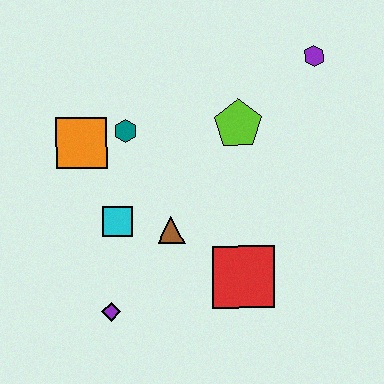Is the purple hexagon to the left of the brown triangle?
No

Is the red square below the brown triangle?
Yes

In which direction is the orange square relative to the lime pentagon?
The orange square is to the left of the lime pentagon.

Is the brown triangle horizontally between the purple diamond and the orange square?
No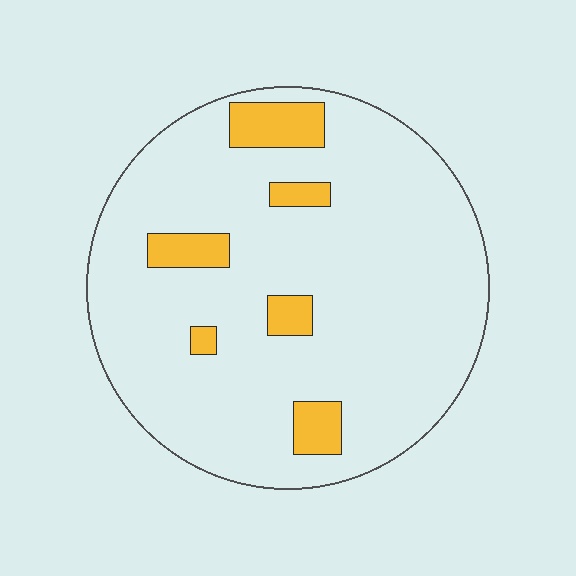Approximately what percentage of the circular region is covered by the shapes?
Approximately 10%.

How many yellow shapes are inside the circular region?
6.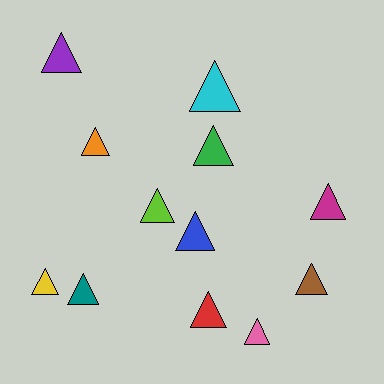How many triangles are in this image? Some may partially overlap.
There are 12 triangles.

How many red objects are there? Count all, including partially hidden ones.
There is 1 red object.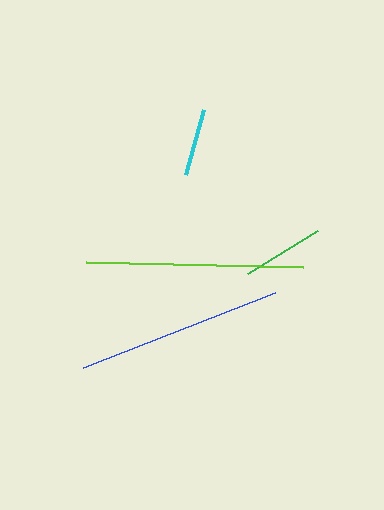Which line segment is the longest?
The lime line is the longest at approximately 217 pixels.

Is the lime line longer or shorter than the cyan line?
The lime line is longer than the cyan line.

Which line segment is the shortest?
The cyan line is the shortest at approximately 67 pixels.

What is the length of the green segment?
The green segment is approximately 82 pixels long.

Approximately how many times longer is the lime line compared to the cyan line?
The lime line is approximately 3.2 times the length of the cyan line.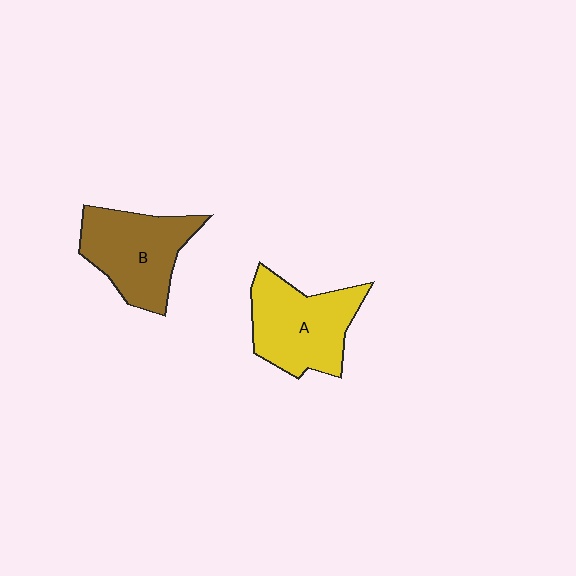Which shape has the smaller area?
Shape B (brown).